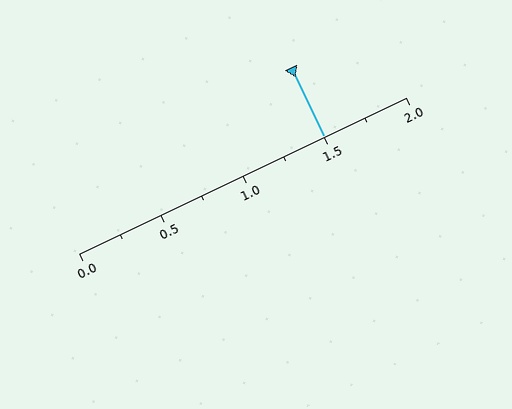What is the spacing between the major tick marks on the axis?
The major ticks are spaced 0.5 apart.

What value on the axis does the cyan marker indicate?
The marker indicates approximately 1.5.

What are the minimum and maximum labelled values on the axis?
The axis runs from 0.0 to 2.0.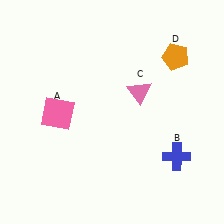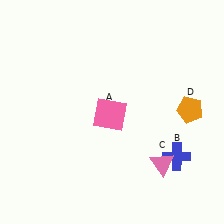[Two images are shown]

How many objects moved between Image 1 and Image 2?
3 objects moved between the two images.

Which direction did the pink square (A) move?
The pink square (A) moved right.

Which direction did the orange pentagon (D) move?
The orange pentagon (D) moved down.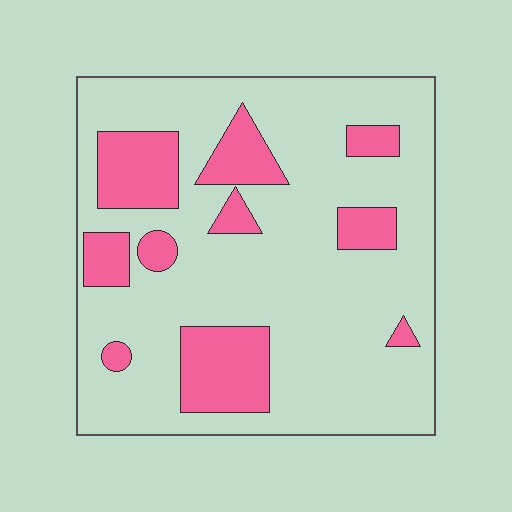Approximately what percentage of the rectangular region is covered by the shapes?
Approximately 25%.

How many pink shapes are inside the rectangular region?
10.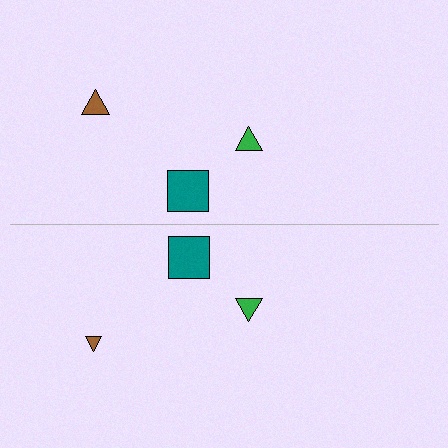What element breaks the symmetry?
The brown triangle on the bottom side has a different size than its mirror counterpart.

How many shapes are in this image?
There are 6 shapes in this image.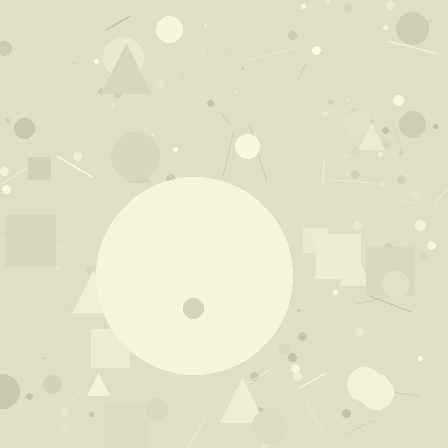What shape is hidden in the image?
A circle is hidden in the image.